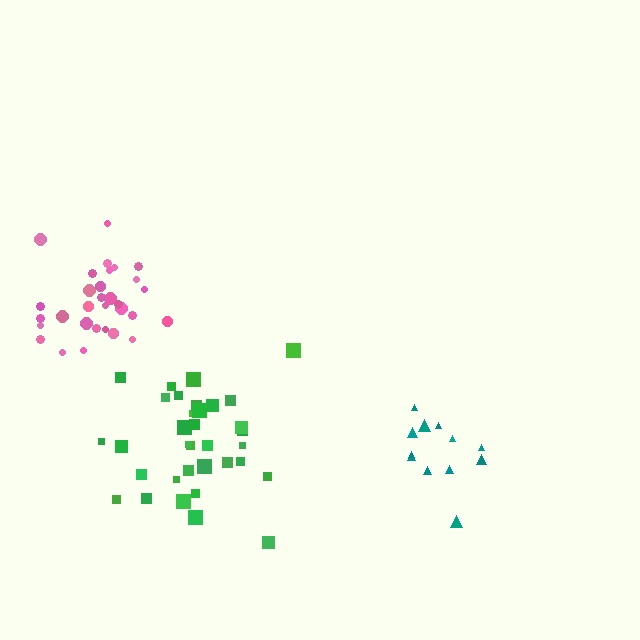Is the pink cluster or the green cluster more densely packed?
Pink.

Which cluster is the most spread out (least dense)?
Teal.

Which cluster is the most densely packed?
Pink.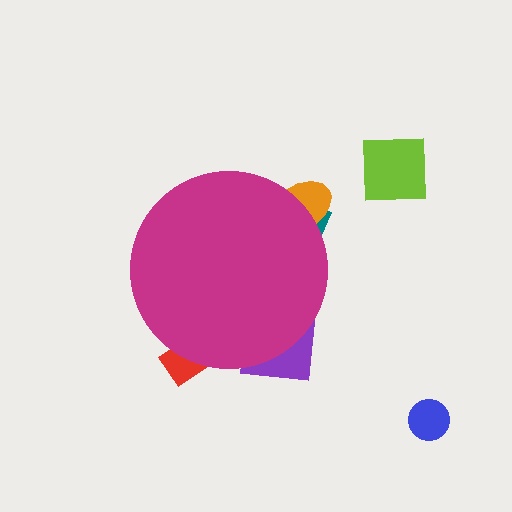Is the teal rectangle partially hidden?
Yes, the teal rectangle is partially hidden behind the magenta circle.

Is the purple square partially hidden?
Yes, the purple square is partially hidden behind the magenta circle.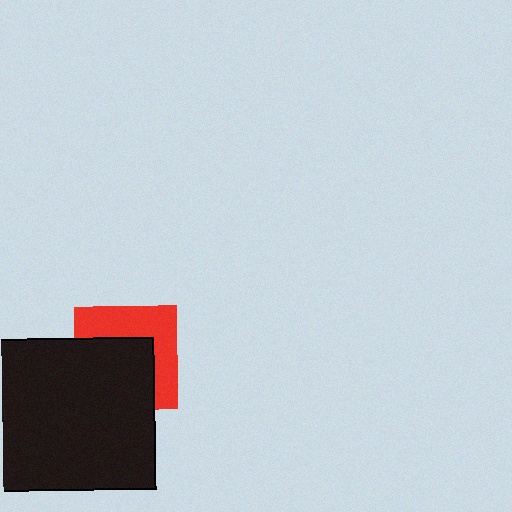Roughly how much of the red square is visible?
About half of it is visible (roughly 46%).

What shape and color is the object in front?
The object in front is a black rectangle.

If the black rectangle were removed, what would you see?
You would see the complete red square.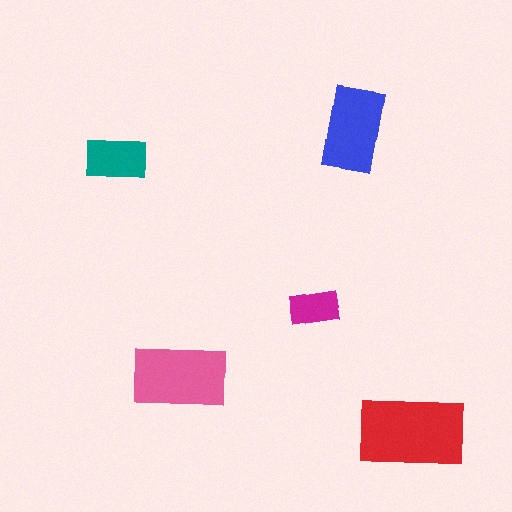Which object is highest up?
The blue rectangle is topmost.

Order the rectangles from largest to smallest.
the red one, the pink one, the blue one, the teal one, the magenta one.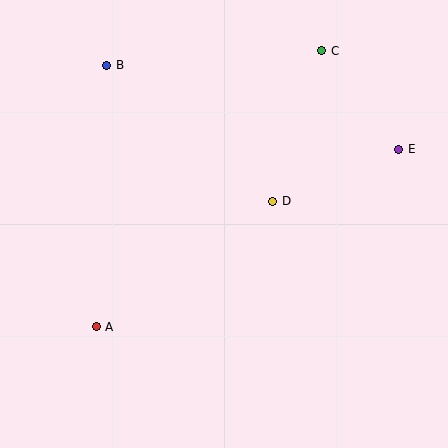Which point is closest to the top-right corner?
Point C is closest to the top-right corner.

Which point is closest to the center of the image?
Point D at (273, 201) is closest to the center.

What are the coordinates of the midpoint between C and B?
The midpoint between C and B is at (214, 58).